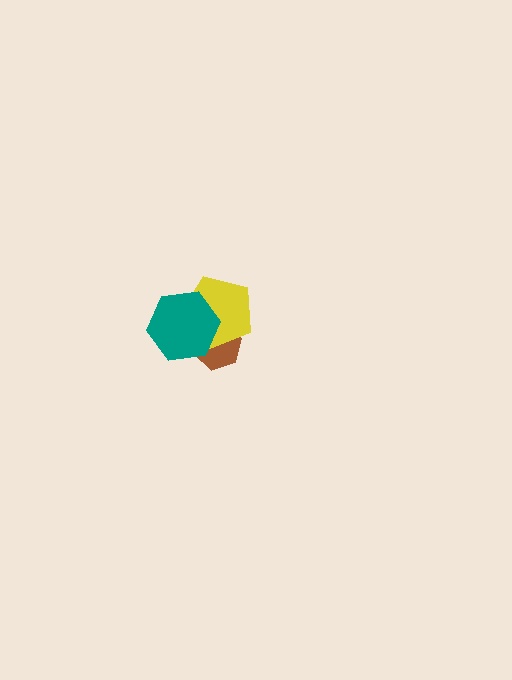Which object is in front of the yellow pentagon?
The teal hexagon is in front of the yellow pentagon.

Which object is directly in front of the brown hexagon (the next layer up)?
The yellow pentagon is directly in front of the brown hexagon.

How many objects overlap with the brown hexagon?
2 objects overlap with the brown hexagon.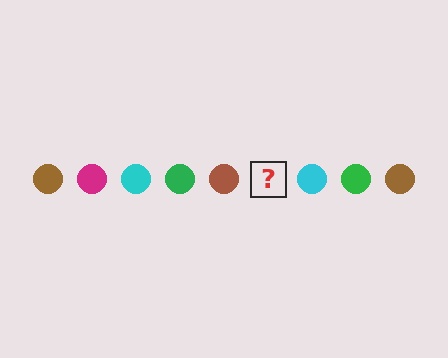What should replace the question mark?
The question mark should be replaced with a magenta circle.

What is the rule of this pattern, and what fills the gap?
The rule is that the pattern cycles through brown, magenta, cyan, green circles. The gap should be filled with a magenta circle.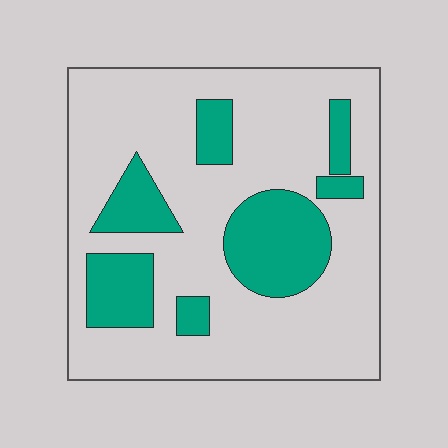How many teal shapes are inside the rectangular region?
7.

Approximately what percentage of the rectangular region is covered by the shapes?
Approximately 25%.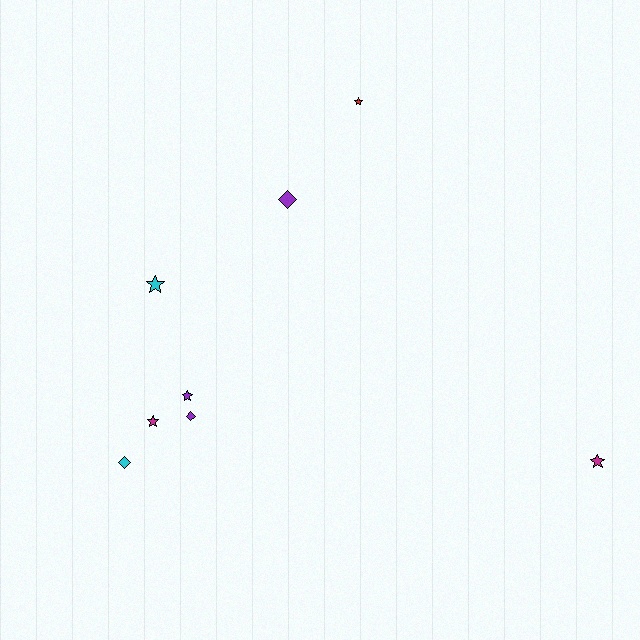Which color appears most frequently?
Purple, with 3 objects.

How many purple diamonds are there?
There are 2 purple diamonds.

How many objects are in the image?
There are 8 objects.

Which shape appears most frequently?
Star, with 5 objects.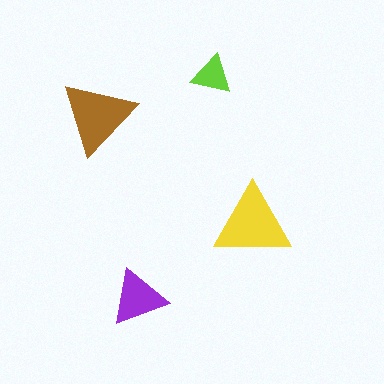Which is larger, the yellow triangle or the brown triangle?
The yellow one.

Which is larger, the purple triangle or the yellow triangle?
The yellow one.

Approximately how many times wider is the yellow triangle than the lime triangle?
About 2 times wider.